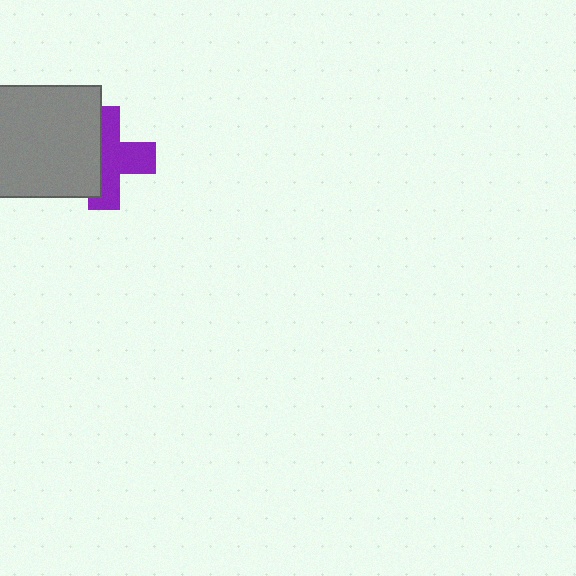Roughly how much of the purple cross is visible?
About half of it is visible (roughly 57%).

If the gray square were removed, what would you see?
You would see the complete purple cross.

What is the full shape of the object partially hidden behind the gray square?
The partially hidden object is a purple cross.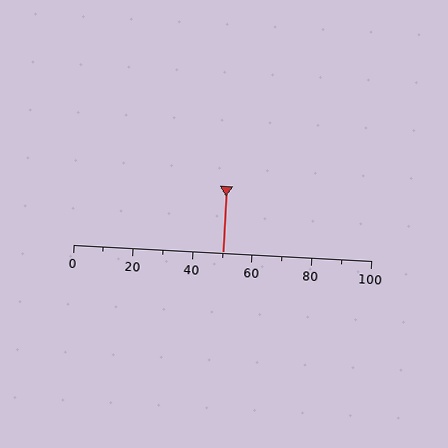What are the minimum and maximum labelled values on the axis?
The axis runs from 0 to 100.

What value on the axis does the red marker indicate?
The marker indicates approximately 50.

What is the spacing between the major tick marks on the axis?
The major ticks are spaced 20 apart.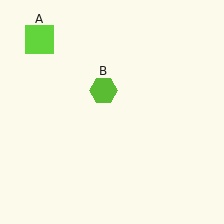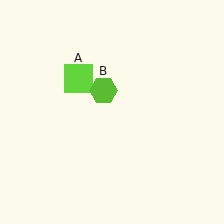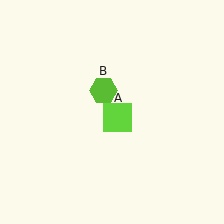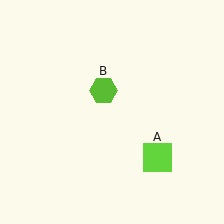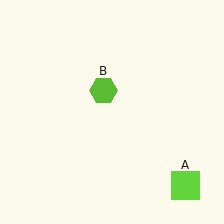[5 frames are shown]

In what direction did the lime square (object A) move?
The lime square (object A) moved down and to the right.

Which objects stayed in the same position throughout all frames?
Lime hexagon (object B) remained stationary.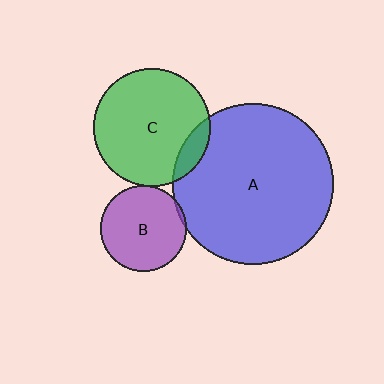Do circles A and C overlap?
Yes.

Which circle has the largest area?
Circle A (blue).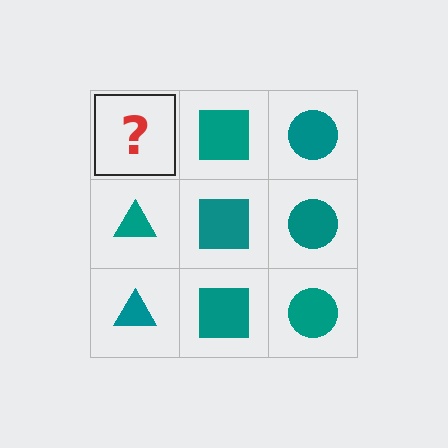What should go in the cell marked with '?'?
The missing cell should contain a teal triangle.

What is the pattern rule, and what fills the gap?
The rule is that each column has a consistent shape. The gap should be filled with a teal triangle.